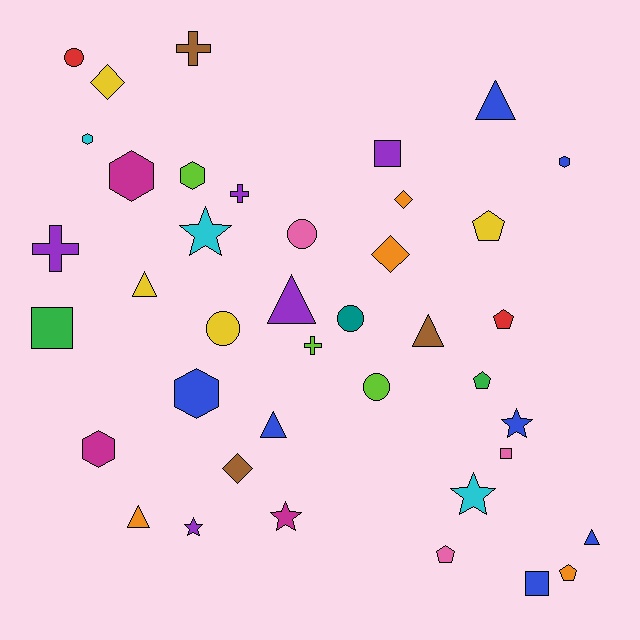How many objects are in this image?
There are 40 objects.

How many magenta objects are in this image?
There are 3 magenta objects.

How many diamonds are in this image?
There are 4 diamonds.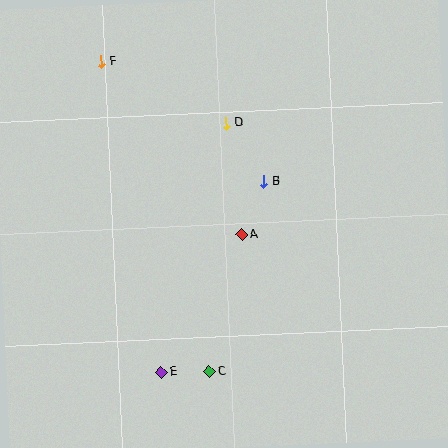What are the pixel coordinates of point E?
Point E is at (161, 372).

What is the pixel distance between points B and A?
The distance between B and A is 57 pixels.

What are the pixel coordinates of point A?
Point A is at (242, 234).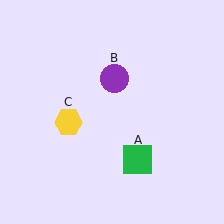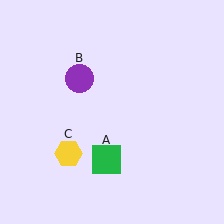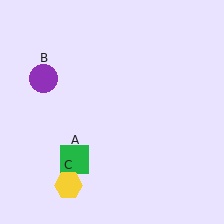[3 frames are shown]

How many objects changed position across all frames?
3 objects changed position: green square (object A), purple circle (object B), yellow hexagon (object C).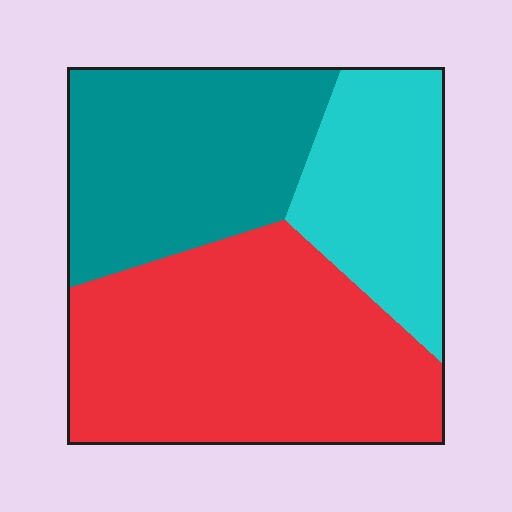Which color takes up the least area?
Cyan, at roughly 20%.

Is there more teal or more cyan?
Teal.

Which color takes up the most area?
Red, at roughly 45%.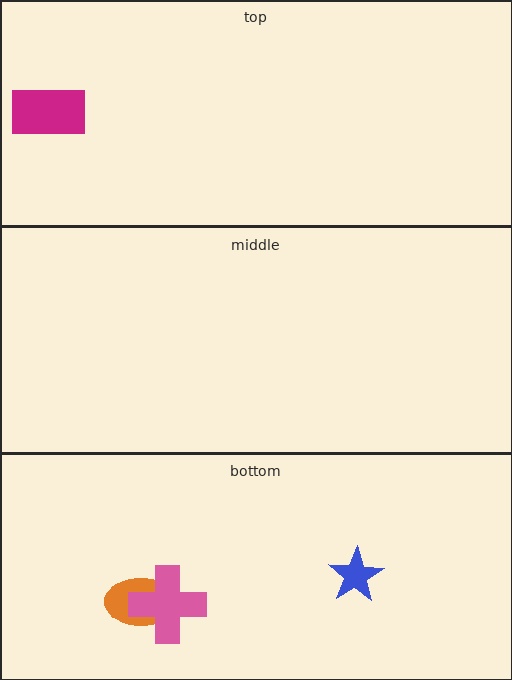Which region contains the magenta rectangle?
The top region.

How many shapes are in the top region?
1.